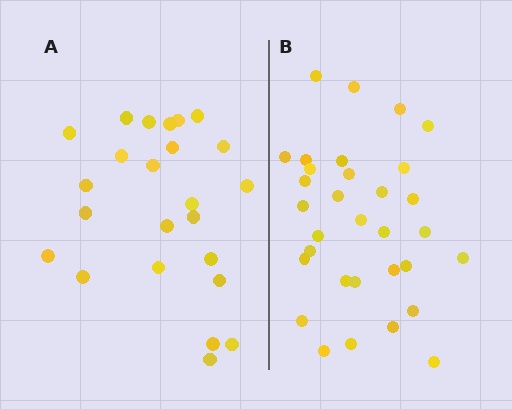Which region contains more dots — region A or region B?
Region B (the right region) has more dots.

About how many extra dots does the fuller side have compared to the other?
Region B has roughly 8 or so more dots than region A.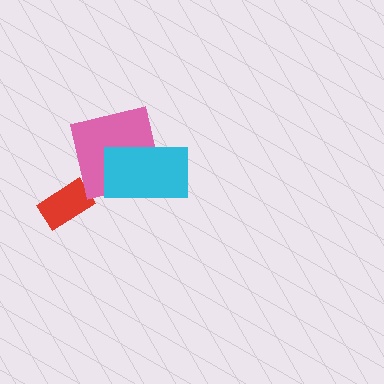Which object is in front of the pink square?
The cyan rectangle is in front of the pink square.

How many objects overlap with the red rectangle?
0 objects overlap with the red rectangle.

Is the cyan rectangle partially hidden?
No, no other shape covers it.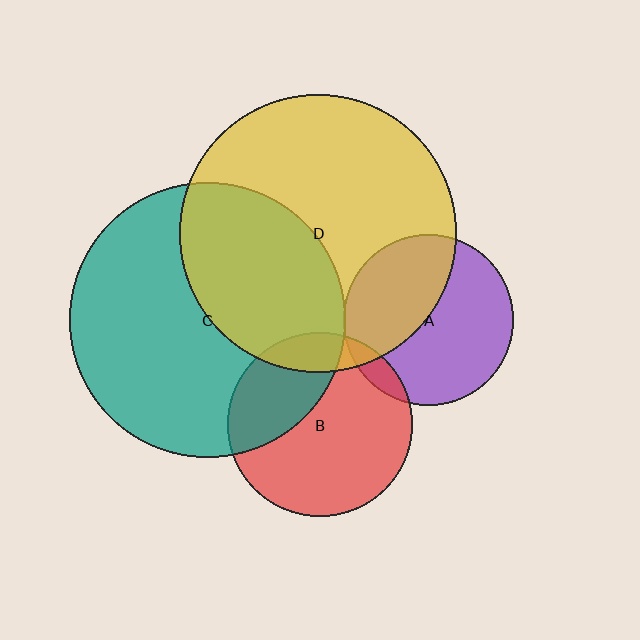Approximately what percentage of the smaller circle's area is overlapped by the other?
Approximately 40%.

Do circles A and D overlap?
Yes.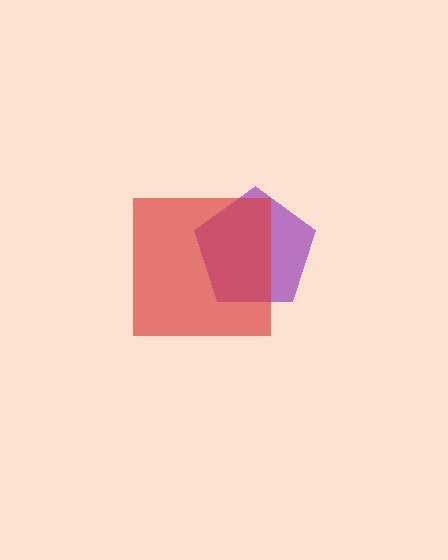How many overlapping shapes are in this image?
There are 2 overlapping shapes in the image.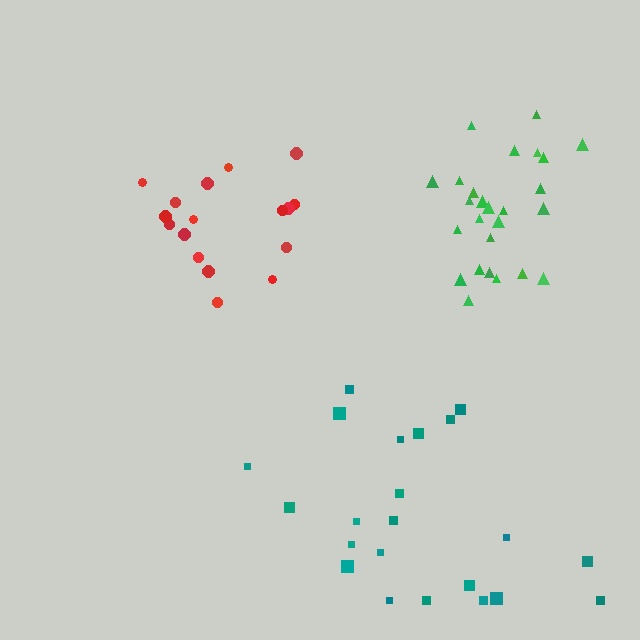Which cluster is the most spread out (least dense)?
Teal.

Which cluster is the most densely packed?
Green.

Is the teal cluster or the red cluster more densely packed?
Red.